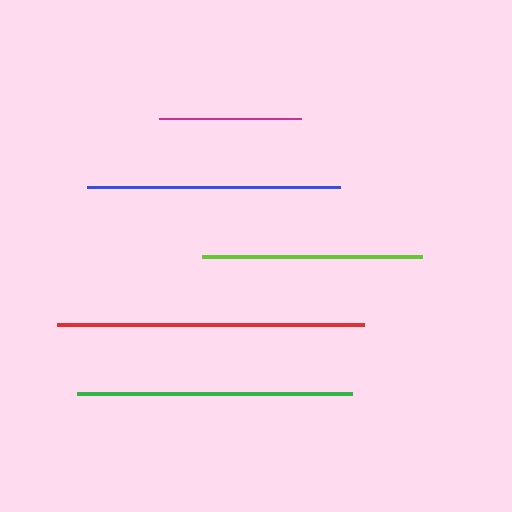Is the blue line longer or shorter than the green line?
The green line is longer than the blue line.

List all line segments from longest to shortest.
From longest to shortest: red, green, blue, lime, magenta.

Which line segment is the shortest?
The magenta line is the shortest at approximately 142 pixels.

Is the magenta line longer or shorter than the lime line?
The lime line is longer than the magenta line.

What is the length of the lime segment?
The lime segment is approximately 220 pixels long.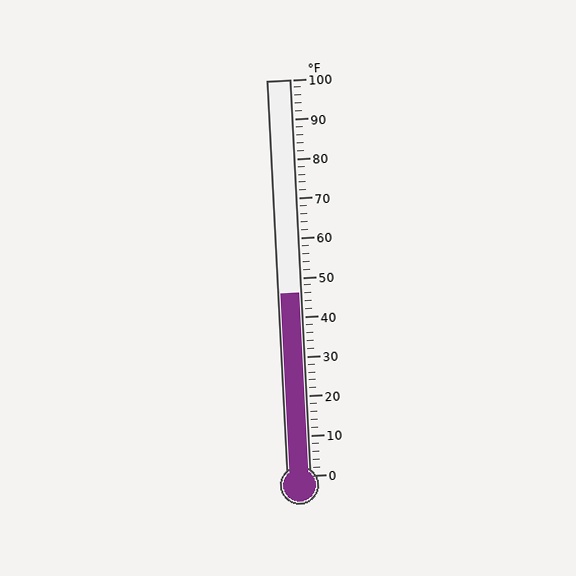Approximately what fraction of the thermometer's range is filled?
The thermometer is filled to approximately 45% of its range.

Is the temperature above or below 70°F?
The temperature is below 70°F.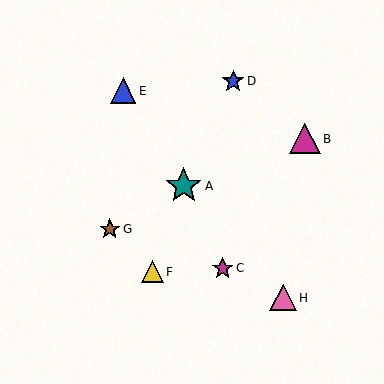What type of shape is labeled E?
Shape E is a blue triangle.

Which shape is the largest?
The teal star (labeled A) is the largest.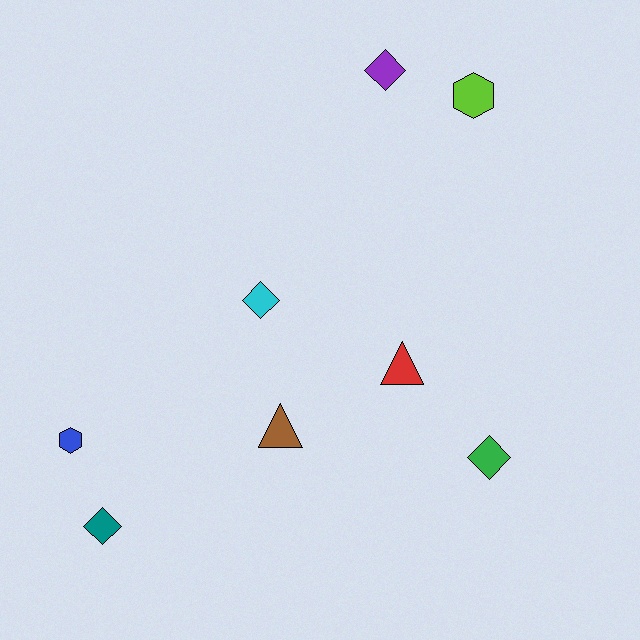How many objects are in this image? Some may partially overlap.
There are 8 objects.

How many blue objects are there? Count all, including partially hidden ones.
There is 1 blue object.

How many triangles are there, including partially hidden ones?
There are 2 triangles.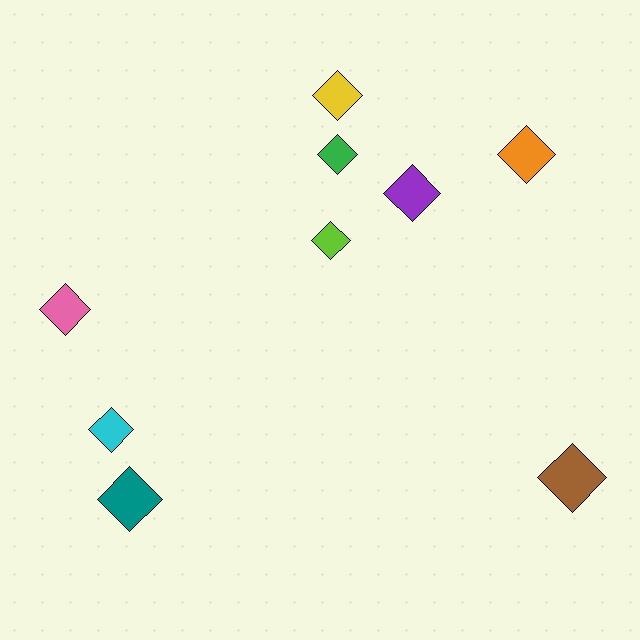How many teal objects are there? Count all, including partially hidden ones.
There is 1 teal object.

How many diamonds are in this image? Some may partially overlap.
There are 9 diamonds.